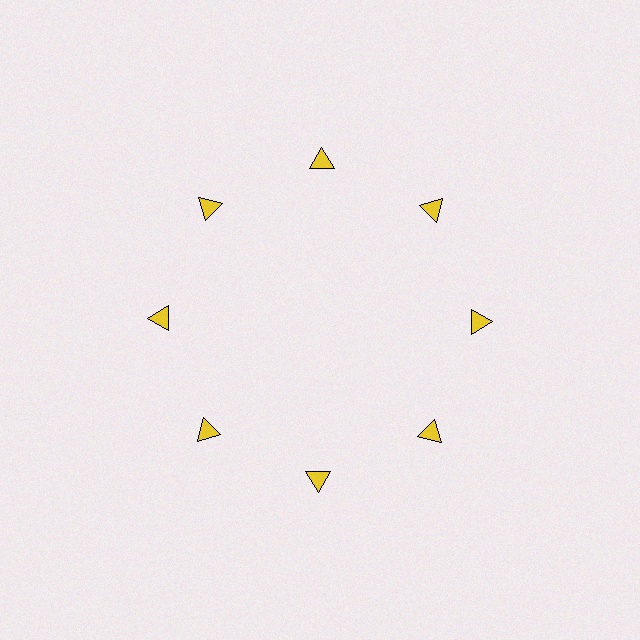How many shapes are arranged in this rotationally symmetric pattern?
There are 8 shapes, arranged in 8 groups of 1.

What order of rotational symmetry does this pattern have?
This pattern has 8-fold rotational symmetry.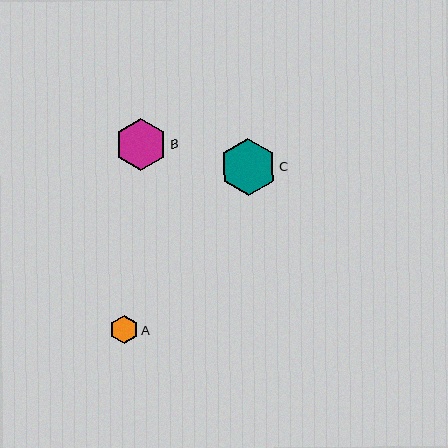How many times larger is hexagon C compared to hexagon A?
Hexagon C is approximately 2.0 times the size of hexagon A.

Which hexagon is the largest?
Hexagon C is the largest with a size of approximately 56 pixels.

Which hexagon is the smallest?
Hexagon A is the smallest with a size of approximately 28 pixels.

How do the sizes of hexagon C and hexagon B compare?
Hexagon C and hexagon B are approximately the same size.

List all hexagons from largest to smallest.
From largest to smallest: C, B, A.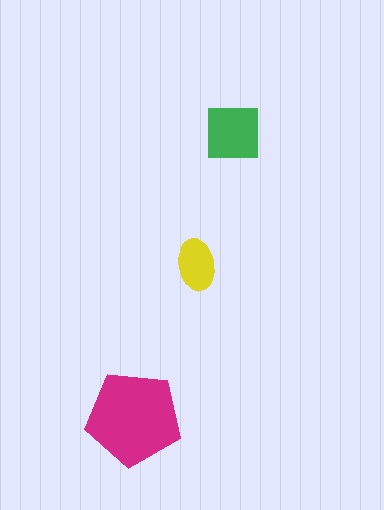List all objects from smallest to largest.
The yellow ellipse, the green square, the magenta pentagon.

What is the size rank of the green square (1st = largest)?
2nd.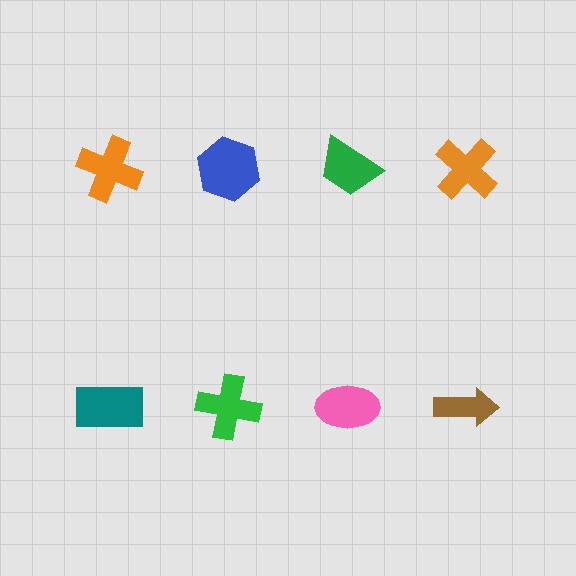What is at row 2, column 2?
A green cross.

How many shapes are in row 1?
4 shapes.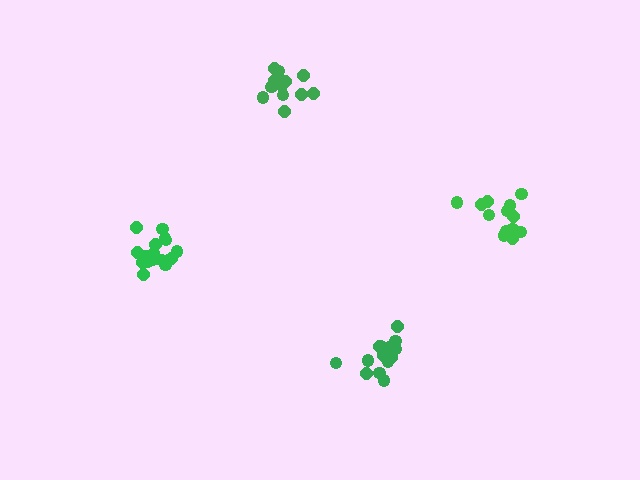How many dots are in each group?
Group 1: 18 dots, Group 2: 14 dots, Group 3: 14 dots, Group 4: 15 dots (61 total).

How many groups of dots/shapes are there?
There are 4 groups.